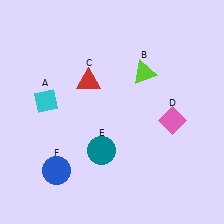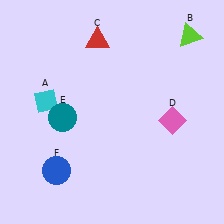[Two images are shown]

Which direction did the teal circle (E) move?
The teal circle (E) moved left.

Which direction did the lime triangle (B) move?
The lime triangle (B) moved right.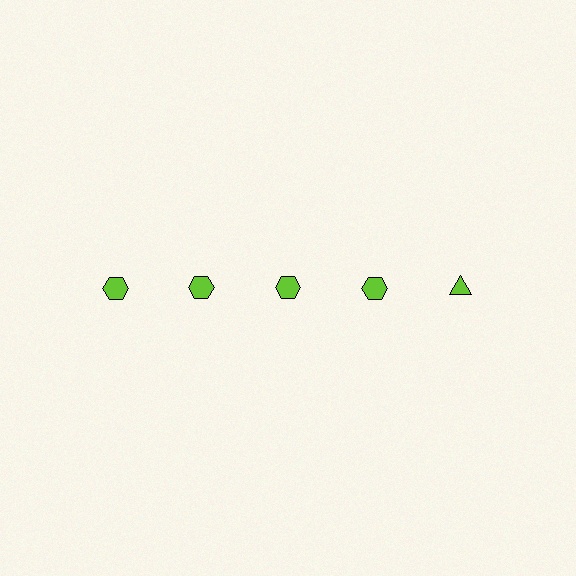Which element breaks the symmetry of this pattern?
The lime triangle in the top row, rightmost column breaks the symmetry. All other shapes are lime hexagons.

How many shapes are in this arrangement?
There are 5 shapes arranged in a grid pattern.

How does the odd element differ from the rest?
It has a different shape: triangle instead of hexagon.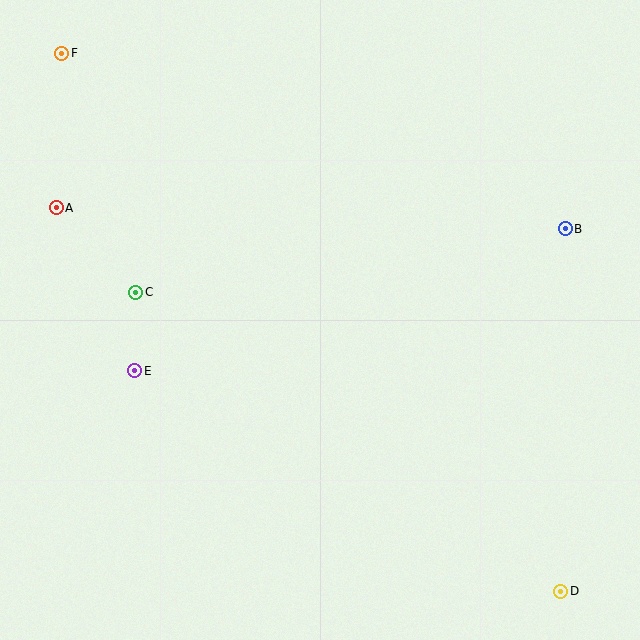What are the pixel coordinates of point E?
Point E is at (135, 371).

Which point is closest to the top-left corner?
Point F is closest to the top-left corner.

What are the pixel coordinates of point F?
Point F is at (62, 53).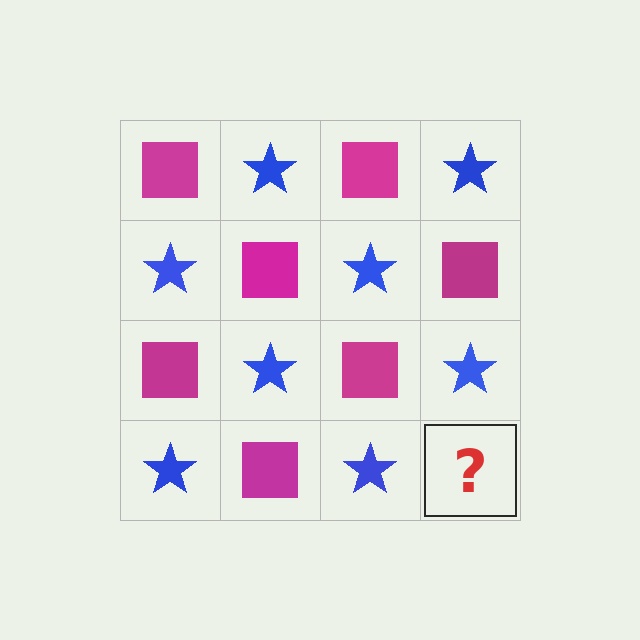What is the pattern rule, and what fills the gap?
The rule is that it alternates magenta square and blue star in a checkerboard pattern. The gap should be filled with a magenta square.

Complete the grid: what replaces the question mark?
The question mark should be replaced with a magenta square.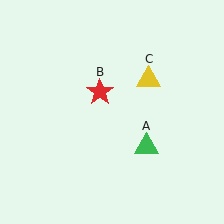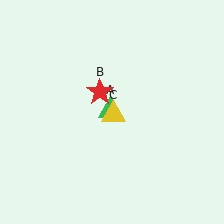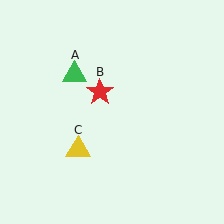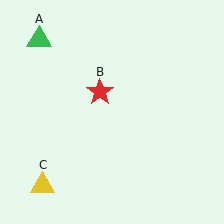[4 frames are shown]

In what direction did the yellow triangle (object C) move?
The yellow triangle (object C) moved down and to the left.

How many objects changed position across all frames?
2 objects changed position: green triangle (object A), yellow triangle (object C).